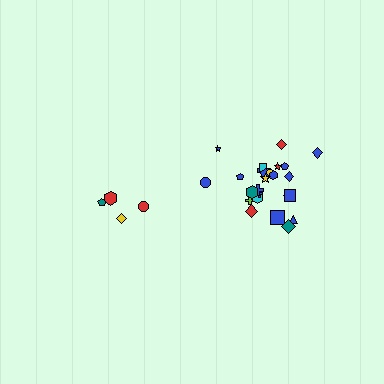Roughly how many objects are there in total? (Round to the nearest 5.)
Roughly 30 objects in total.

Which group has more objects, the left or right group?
The right group.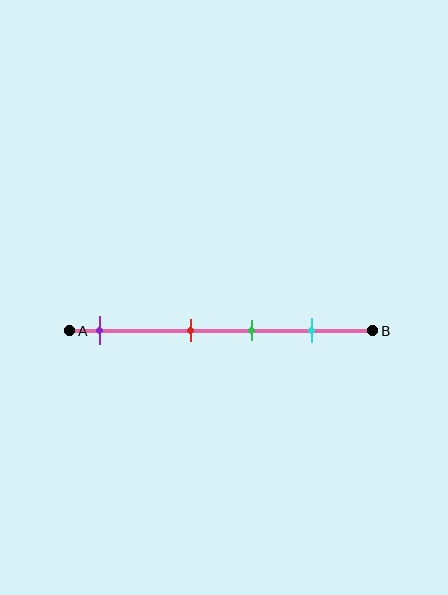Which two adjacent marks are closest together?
The red and green marks are the closest adjacent pair.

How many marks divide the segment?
There are 4 marks dividing the segment.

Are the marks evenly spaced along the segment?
No, the marks are not evenly spaced.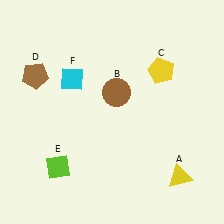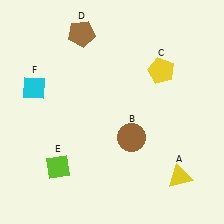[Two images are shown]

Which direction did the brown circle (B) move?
The brown circle (B) moved down.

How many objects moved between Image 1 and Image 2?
3 objects moved between the two images.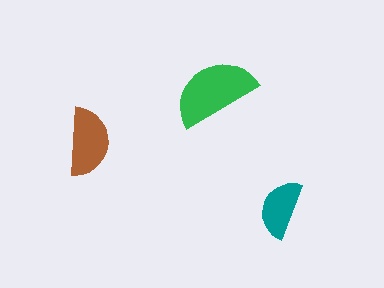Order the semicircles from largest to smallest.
the green one, the brown one, the teal one.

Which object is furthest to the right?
The teal semicircle is rightmost.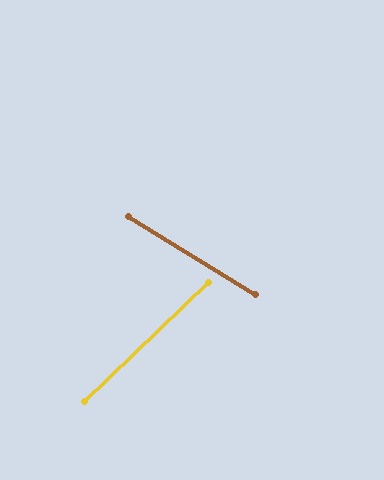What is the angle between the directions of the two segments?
Approximately 75 degrees.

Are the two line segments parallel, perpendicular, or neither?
Neither parallel nor perpendicular — they differ by about 75°.